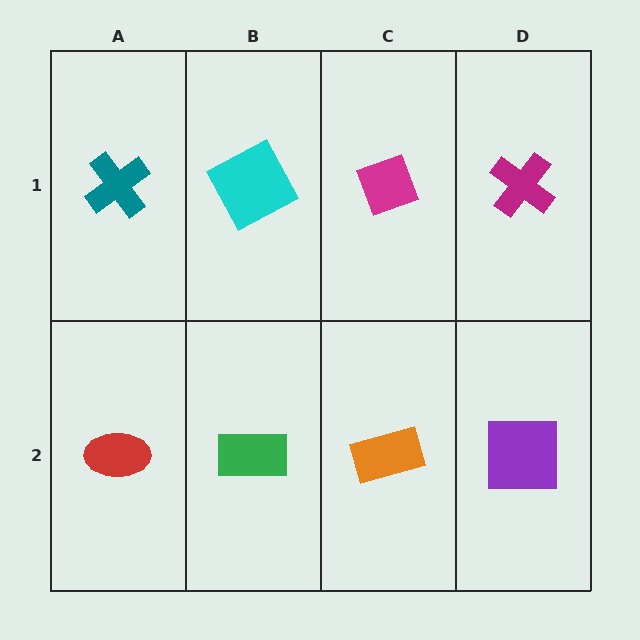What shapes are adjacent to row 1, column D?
A purple square (row 2, column D), a magenta diamond (row 1, column C).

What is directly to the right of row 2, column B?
An orange rectangle.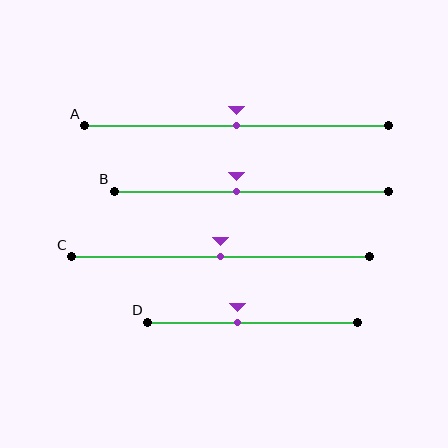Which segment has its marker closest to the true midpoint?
Segment A has its marker closest to the true midpoint.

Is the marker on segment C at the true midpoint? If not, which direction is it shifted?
Yes, the marker on segment C is at the true midpoint.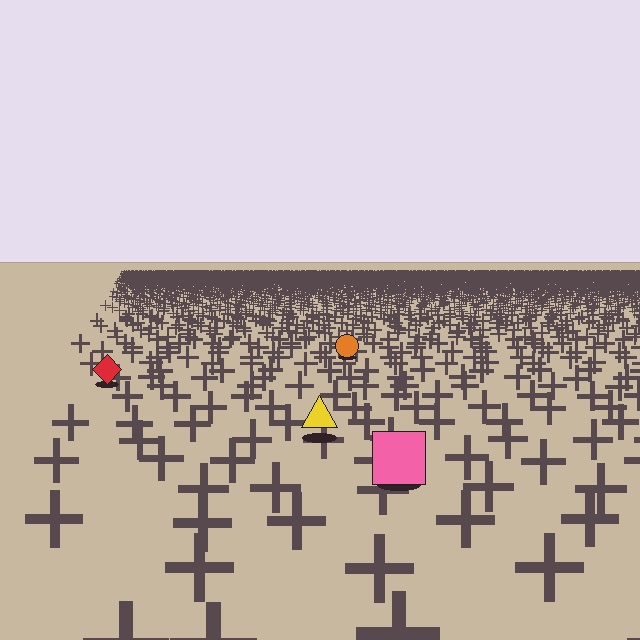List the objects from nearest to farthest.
From nearest to farthest: the pink square, the yellow triangle, the red diamond, the orange circle.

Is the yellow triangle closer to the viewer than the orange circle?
Yes. The yellow triangle is closer — you can tell from the texture gradient: the ground texture is coarser near it.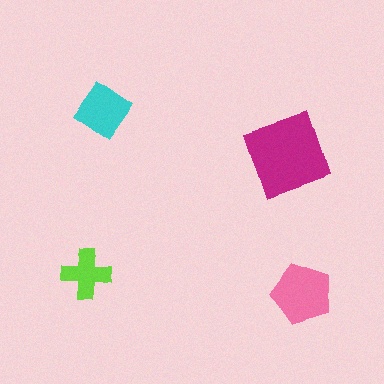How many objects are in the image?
There are 4 objects in the image.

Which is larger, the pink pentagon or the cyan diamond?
The pink pentagon.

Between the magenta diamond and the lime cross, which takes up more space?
The magenta diamond.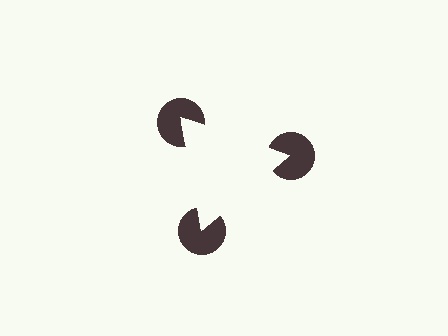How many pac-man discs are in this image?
There are 3 — one at each vertex of the illusory triangle.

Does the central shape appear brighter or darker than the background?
It typically appears slightly brighter than the background, even though no actual brightness change is drawn.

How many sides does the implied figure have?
3 sides.